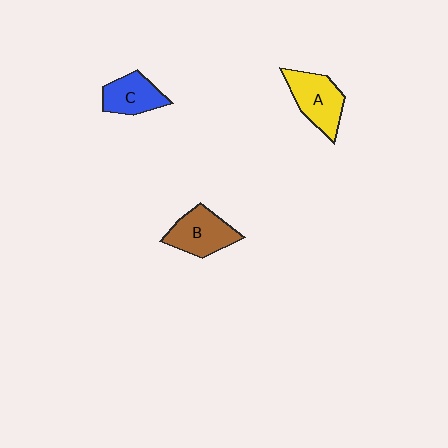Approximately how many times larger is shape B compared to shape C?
Approximately 1.2 times.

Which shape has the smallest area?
Shape C (blue).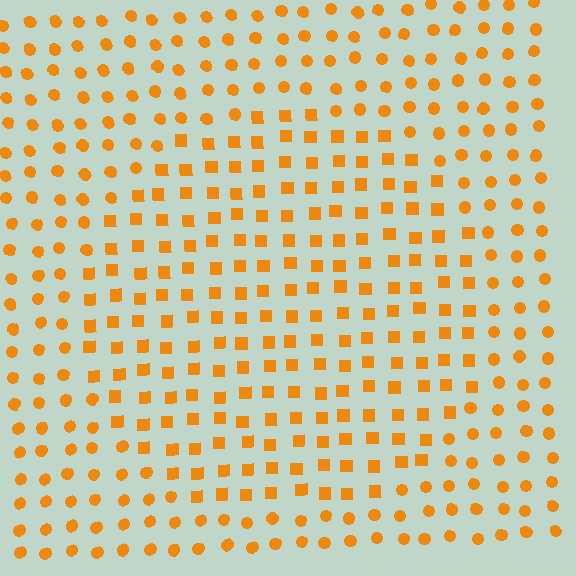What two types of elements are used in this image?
The image uses squares inside the circle region and circles outside it.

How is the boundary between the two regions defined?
The boundary is defined by a change in element shape: squares inside vs. circles outside. All elements share the same color and spacing.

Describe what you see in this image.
The image is filled with small orange elements arranged in a uniform grid. A circle-shaped region contains squares, while the surrounding area contains circles. The boundary is defined purely by the change in element shape.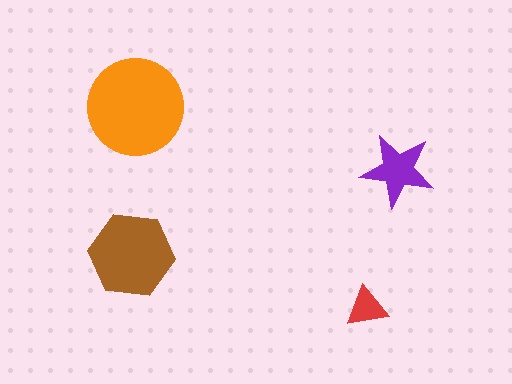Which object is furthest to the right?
The purple star is rightmost.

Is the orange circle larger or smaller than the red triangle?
Larger.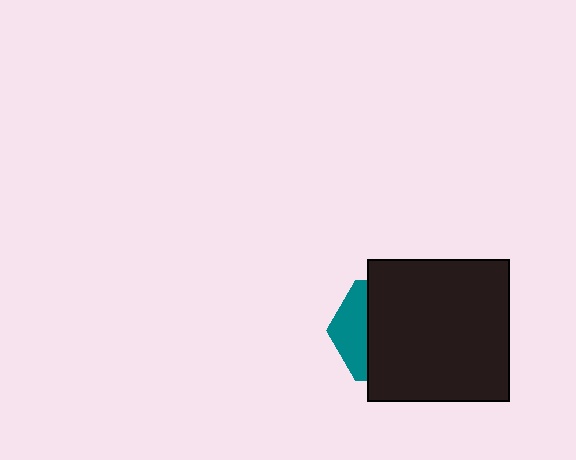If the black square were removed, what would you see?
You would see the complete teal hexagon.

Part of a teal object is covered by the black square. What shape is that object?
It is a hexagon.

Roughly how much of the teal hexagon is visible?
A small part of it is visible (roughly 31%).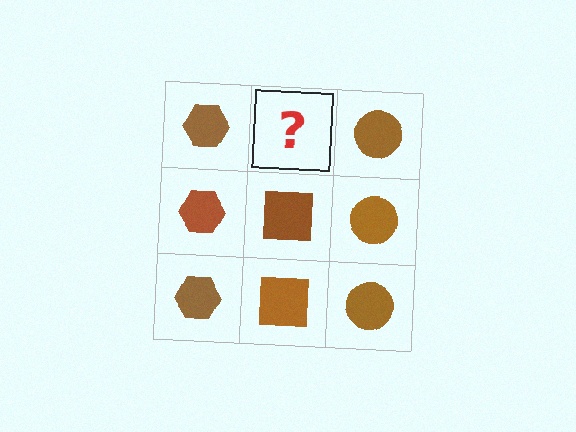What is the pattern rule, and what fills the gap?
The rule is that each column has a consistent shape. The gap should be filled with a brown square.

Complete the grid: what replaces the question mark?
The question mark should be replaced with a brown square.